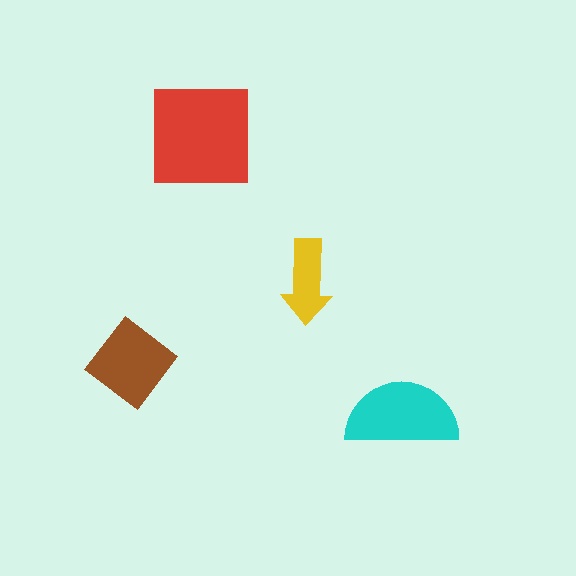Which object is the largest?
The red square.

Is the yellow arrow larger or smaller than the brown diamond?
Smaller.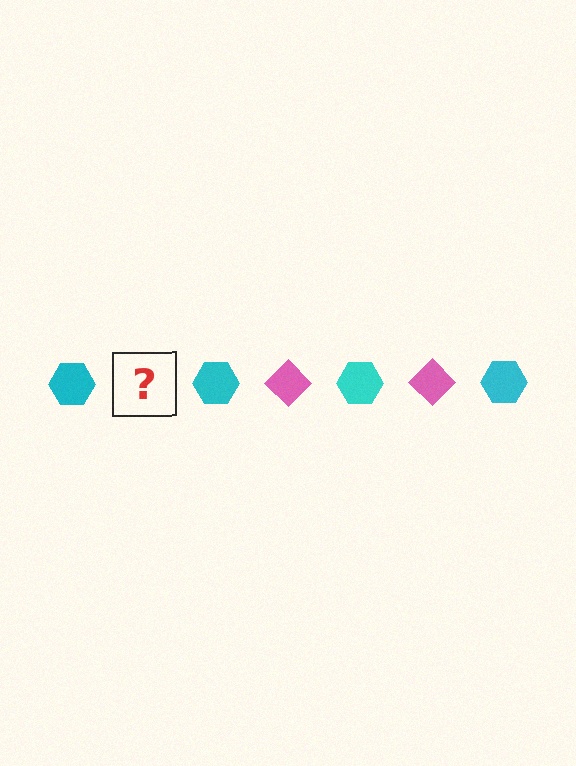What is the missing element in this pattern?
The missing element is a pink diamond.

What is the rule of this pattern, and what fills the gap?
The rule is that the pattern alternates between cyan hexagon and pink diamond. The gap should be filled with a pink diamond.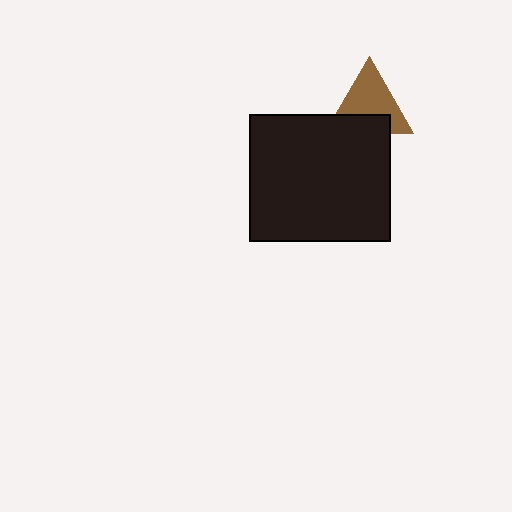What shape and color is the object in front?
The object in front is a black rectangle.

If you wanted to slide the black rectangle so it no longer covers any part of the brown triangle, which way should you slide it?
Slide it down — that is the most direct way to separate the two shapes.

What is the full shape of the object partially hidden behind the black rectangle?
The partially hidden object is a brown triangle.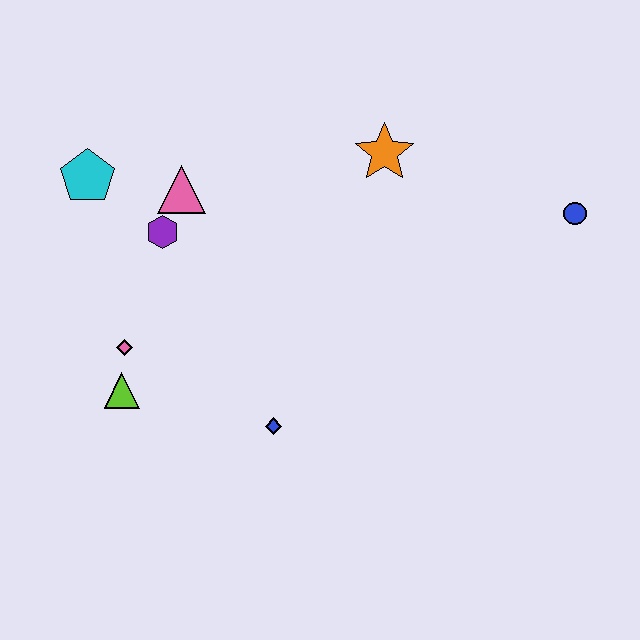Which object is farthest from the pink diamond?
The blue circle is farthest from the pink diamond.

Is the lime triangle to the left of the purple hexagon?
Yes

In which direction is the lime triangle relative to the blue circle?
The lime triangle is to the left of the blue circle.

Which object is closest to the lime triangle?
The pink diamond is closest to the lime triangle.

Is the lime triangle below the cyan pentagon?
Yes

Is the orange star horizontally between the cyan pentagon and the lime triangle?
No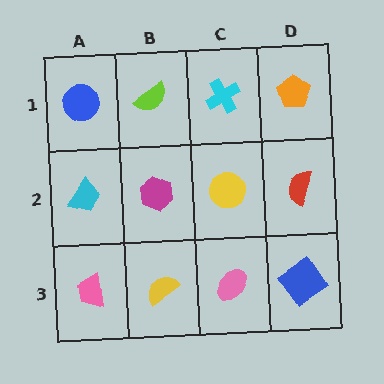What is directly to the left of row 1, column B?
A blue circle.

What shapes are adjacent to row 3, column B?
A magenta hexagon (row 2, column B), a pink trapezoid (row 3, column A), a pink ellipse (row 3, column C).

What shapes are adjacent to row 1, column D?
A red semicircle (row 2, column D), a cyan cross (row 1, column C).